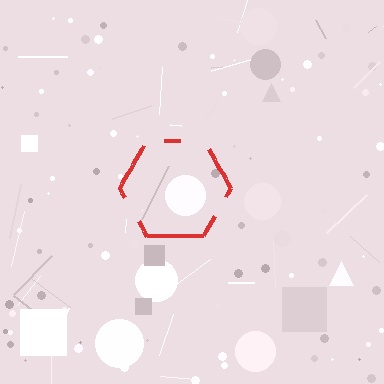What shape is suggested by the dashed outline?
The dashed outline suggests a hexagon.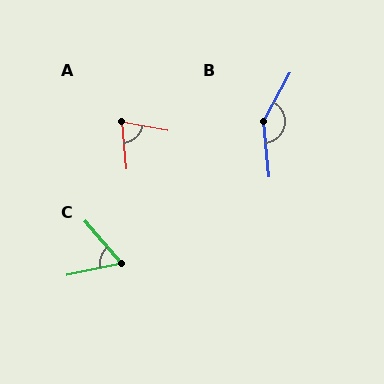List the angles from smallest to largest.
C (61°), A (74°), B (146°).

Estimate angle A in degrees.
Approximately 74 degrees.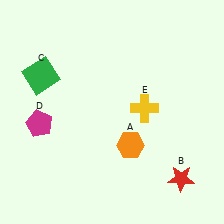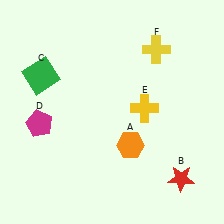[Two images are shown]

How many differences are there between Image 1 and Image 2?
There is 1 difference between the two images.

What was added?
A yellow cross (F) was added in Image 2.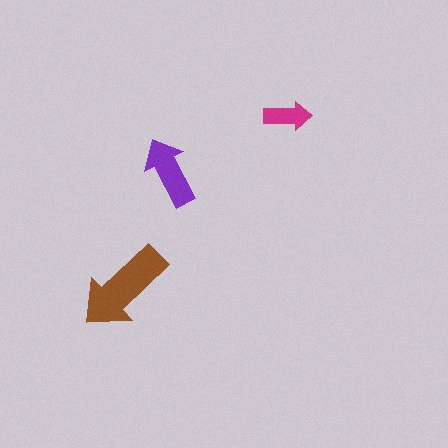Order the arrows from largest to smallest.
the brown one, the purple one, the magenta one.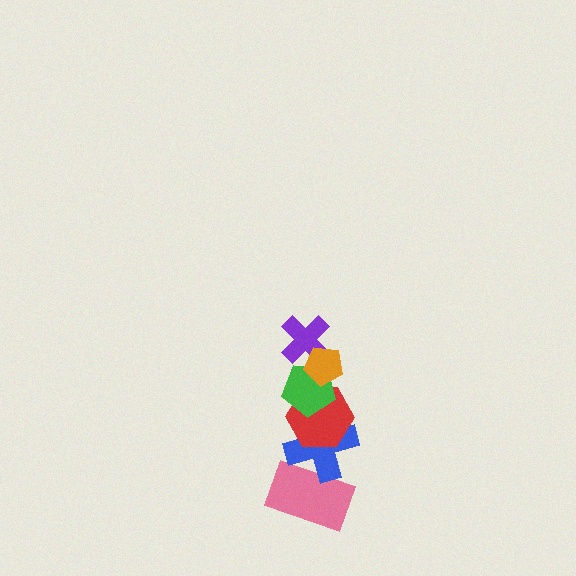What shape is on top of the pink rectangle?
The blue cross is on top of the pink rectangle.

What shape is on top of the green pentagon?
The purple cross is on top of the green pentagon.